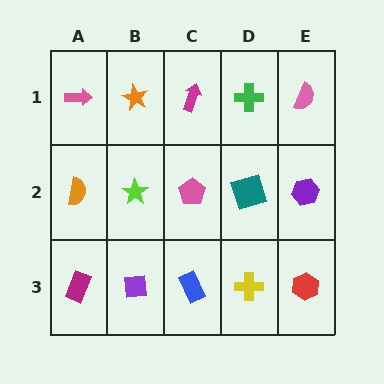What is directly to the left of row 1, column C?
An orange star.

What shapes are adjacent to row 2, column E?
A pink semicircle (row 1, column E), a red hexagon (row 3, column E), a teal square (row 2, column D).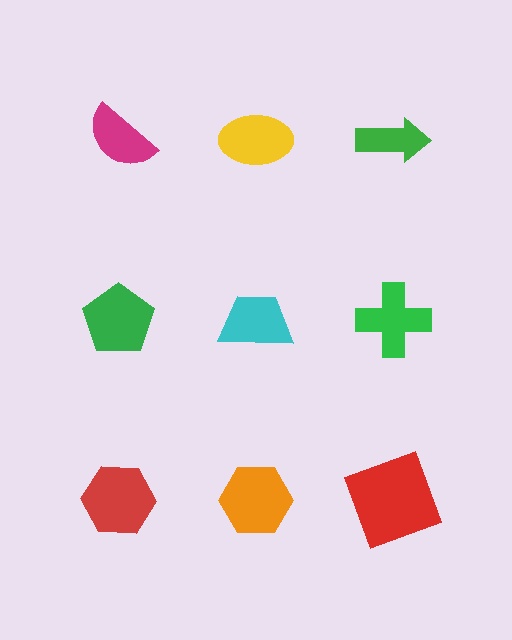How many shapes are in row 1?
3 shapes.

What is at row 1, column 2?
A yellow ellipse.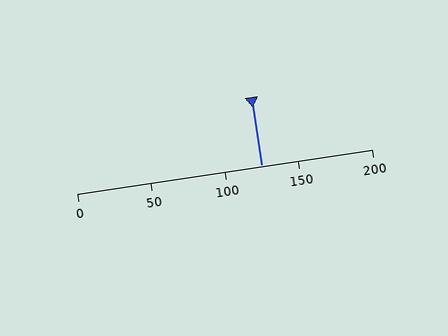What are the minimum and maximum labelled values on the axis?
The axis runs from 0 to 200.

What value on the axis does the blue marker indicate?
The marker indicates approximately 125.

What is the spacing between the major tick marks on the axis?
The major ticks are spaced 50 apart.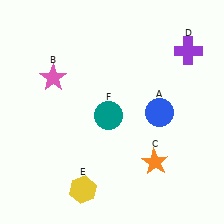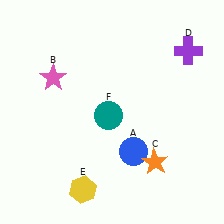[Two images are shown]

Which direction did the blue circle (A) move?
The blue circle (A) moved down.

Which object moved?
The blue circle (A) moved down.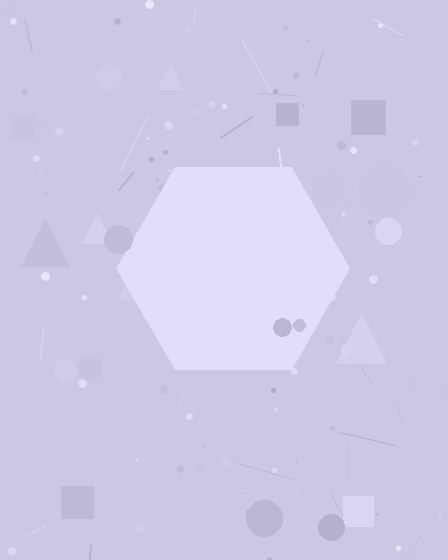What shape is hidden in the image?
A hexagon is hidden in the image.